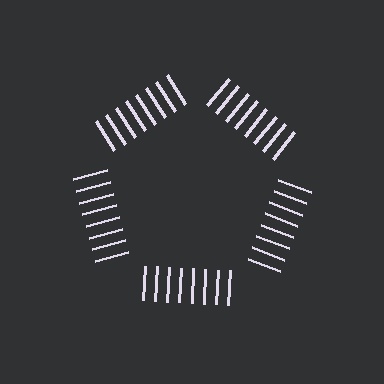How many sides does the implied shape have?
5 sides — the line-ends trace a pentagon.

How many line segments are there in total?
40 — 8 along each of the 5 edges.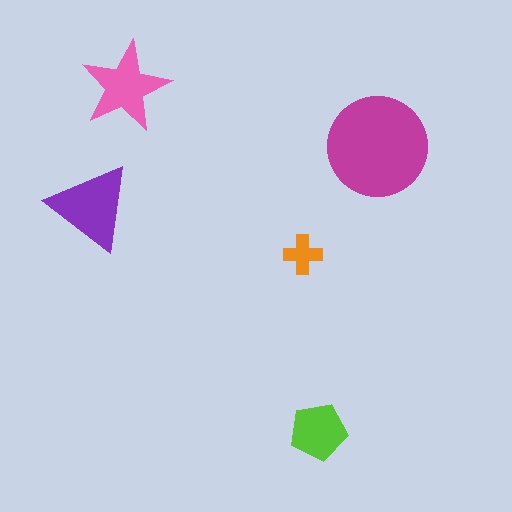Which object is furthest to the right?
The magenta circle is rightmost.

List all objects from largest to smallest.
The magenta circle, the purple triangle, the pink star, the lime pentagon, the orange cross.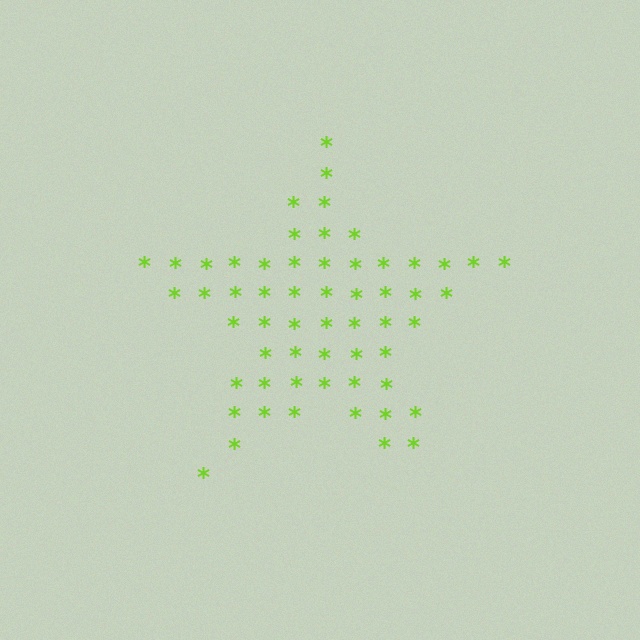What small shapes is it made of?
It is made of small asterisks.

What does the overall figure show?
The overall figure shows a star.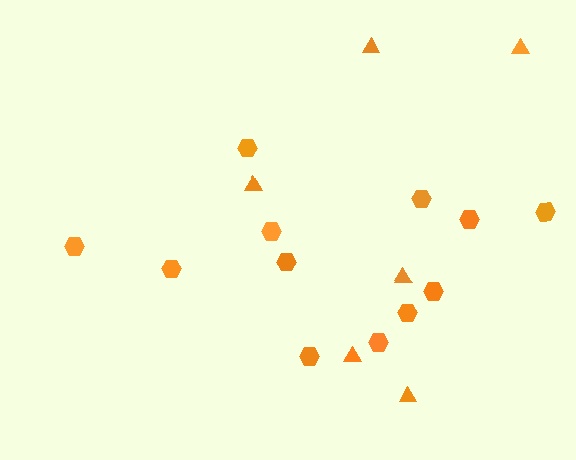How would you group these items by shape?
There are 2 groups: one group of triangles (6) and one group of hexagons (12).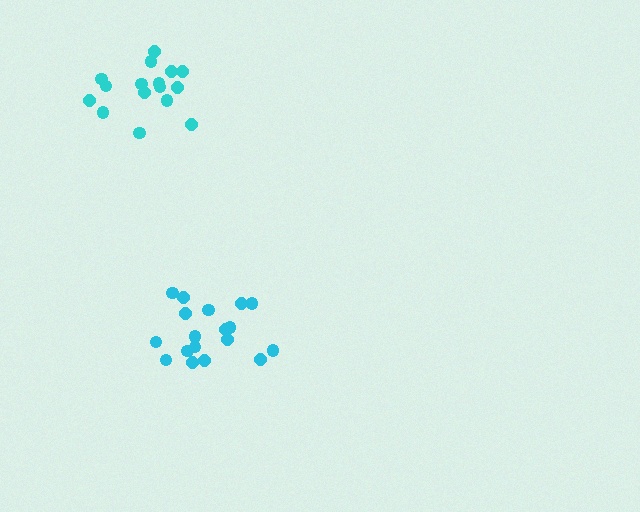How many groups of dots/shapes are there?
There are 2 groups.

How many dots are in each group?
Group 1: 16 dots, Group 2: 18 dots (34 total).